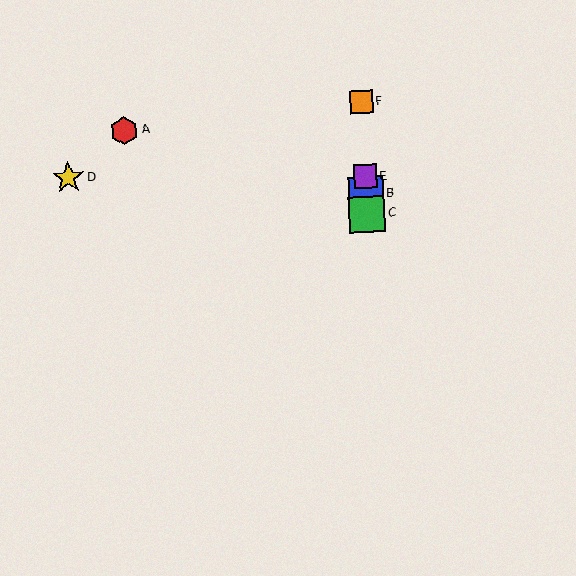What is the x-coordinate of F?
Object F is at x≈361.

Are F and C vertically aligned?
Yes, both are at x≈361.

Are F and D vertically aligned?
No, F is at x≈361 and D is at x≈68.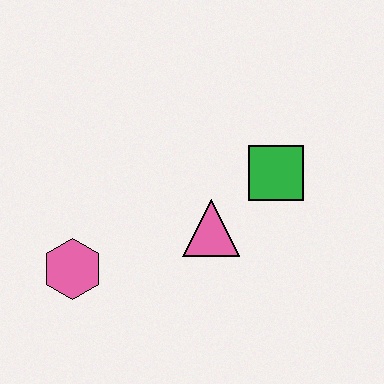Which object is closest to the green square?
The pink triangle is closest to the green square.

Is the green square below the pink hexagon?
No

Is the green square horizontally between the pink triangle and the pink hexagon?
No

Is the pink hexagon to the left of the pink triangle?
Yes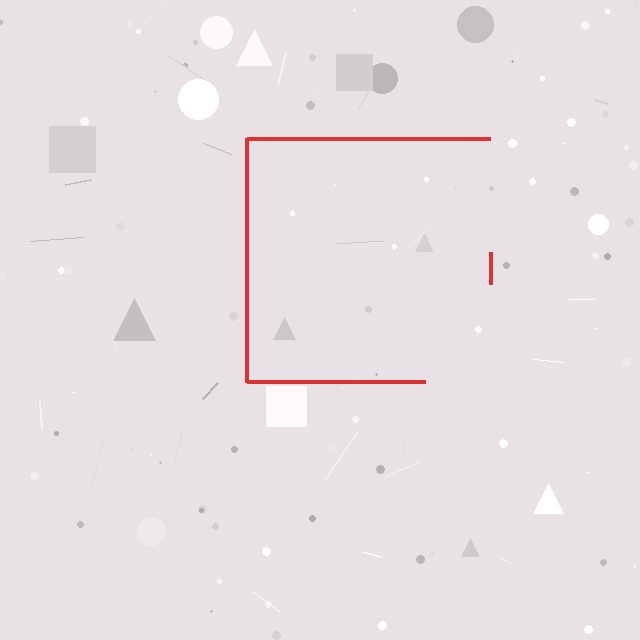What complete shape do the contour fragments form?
The contour fragments form a square.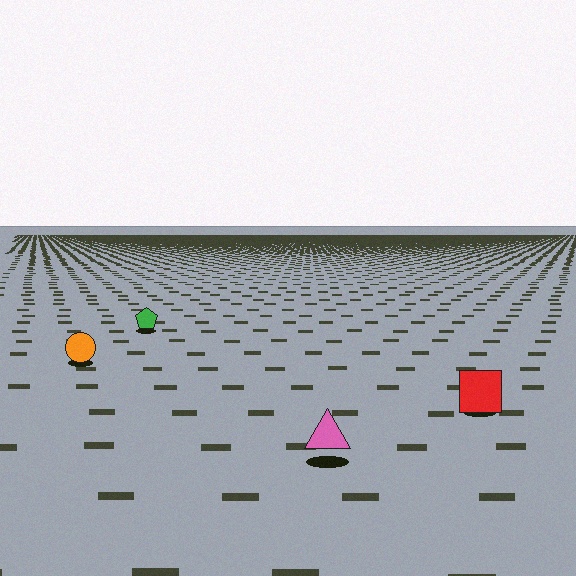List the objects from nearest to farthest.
From nearest to farthest: the pink triangle, the red square, the orange circle, the green pentagon.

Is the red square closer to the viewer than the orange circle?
Yes. The red square is closer — you can tell from the texture gradient: the ground texture is coarser near it.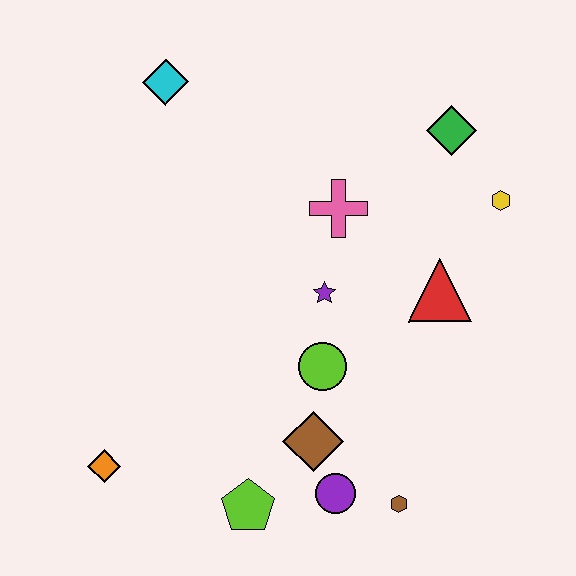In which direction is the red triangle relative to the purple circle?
The red triangle is above the purple circle.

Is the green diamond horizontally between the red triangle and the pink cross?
No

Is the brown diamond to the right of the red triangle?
No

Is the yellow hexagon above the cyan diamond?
No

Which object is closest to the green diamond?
The yellow hexagon is closest to the green diamond.